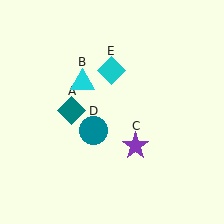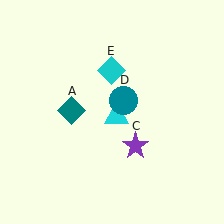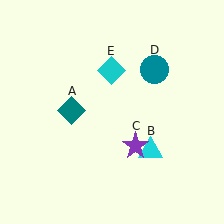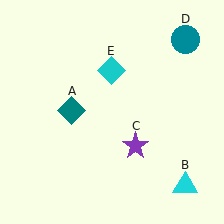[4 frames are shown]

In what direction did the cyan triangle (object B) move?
The cyan triangle (object B) moved down and to the right.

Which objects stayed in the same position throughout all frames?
Teal diamond (object A) and purple star (object C) and cyan diamond (object E) remained stationary.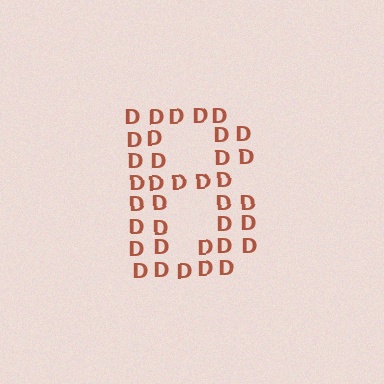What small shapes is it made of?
It is made of small letter D's.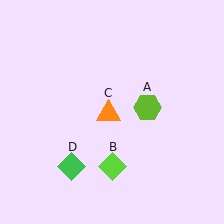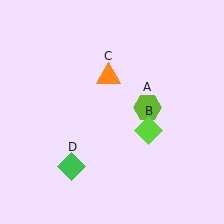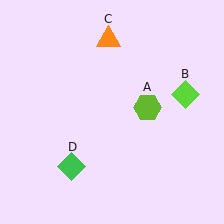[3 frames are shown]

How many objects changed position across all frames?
2 objects changed position: lime diamond (object B), orange triangle (object C).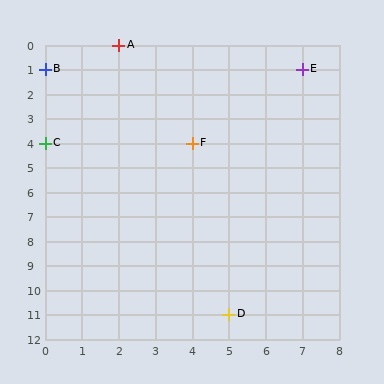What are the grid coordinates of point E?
Point E is at grid coordinates (7, 1).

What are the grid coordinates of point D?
Point D is at grid coordinates (5, 11).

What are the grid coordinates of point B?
Point B is at grid coordinates (0, 1).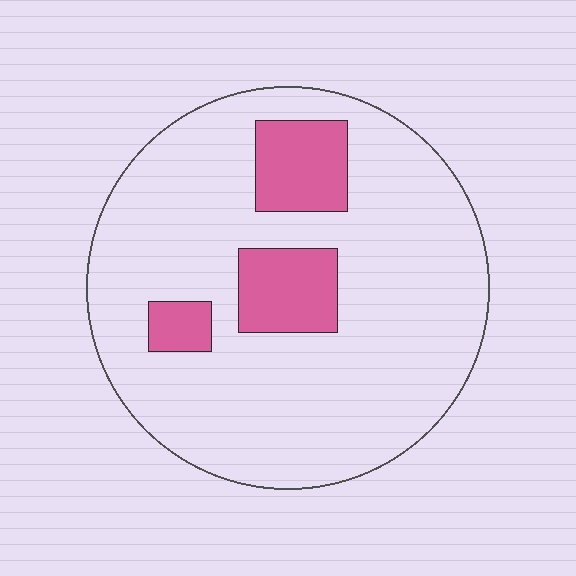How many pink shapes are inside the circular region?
3.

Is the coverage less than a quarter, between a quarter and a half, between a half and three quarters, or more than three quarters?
Less than a quarter.